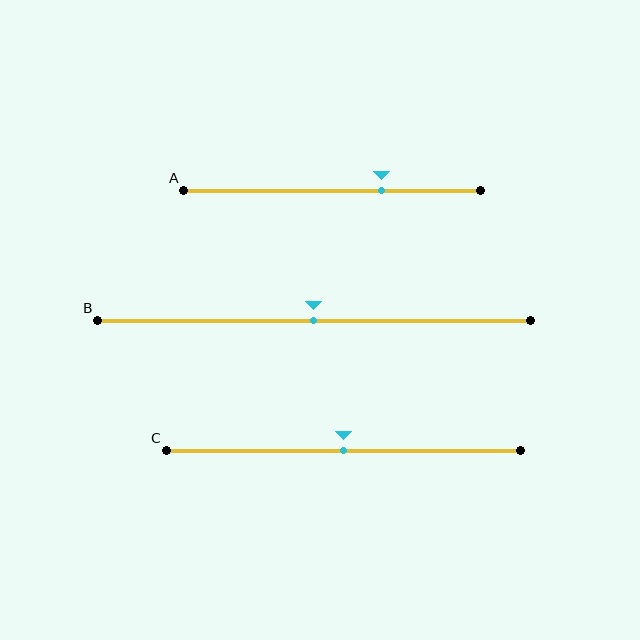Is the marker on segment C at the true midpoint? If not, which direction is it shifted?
Yes, the marker on segment C is at the true midpoint.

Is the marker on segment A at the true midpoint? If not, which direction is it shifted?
No, the marker on segment A is shifted to the right by about 17% of the segment length.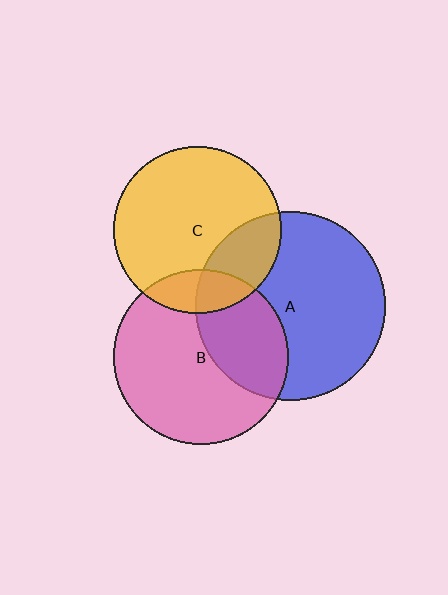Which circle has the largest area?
Circle A (blue).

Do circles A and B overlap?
Yes.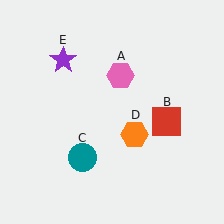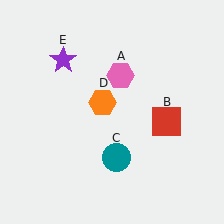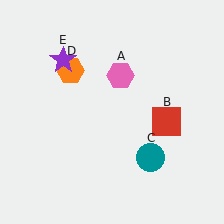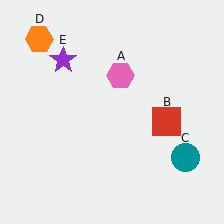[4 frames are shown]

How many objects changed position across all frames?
2 objects changed position: teal circle (object C), orange hexagon (object D).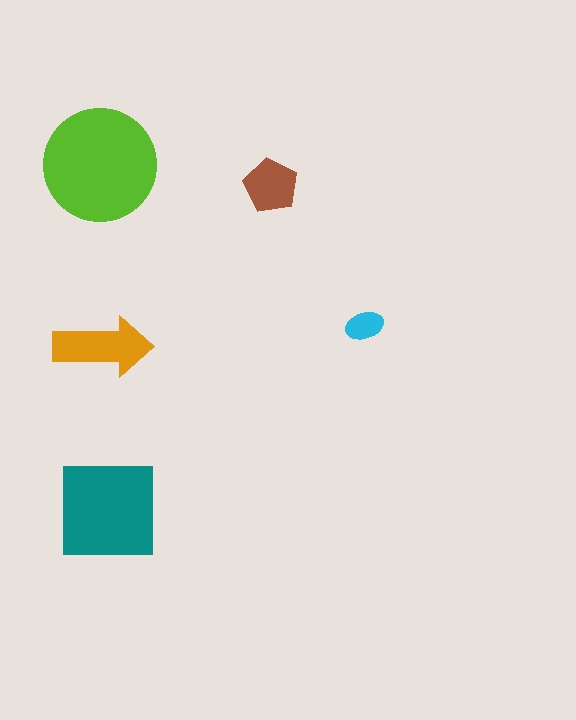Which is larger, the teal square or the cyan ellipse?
The teal square.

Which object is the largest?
The lime circle.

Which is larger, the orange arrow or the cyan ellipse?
The orange arrow.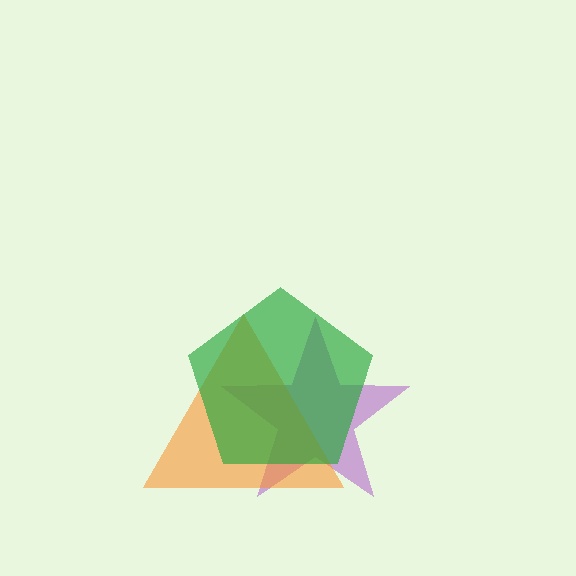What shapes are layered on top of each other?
The layered shapes are: a purple star, an orange triangle, a green pentagon.